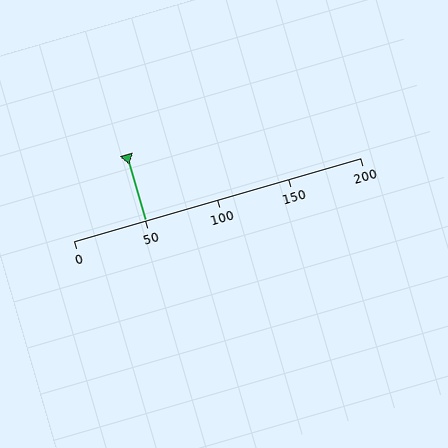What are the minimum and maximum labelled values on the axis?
The axis runs from 0 to 200.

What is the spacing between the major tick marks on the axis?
The major ticks are spaced 50 apart.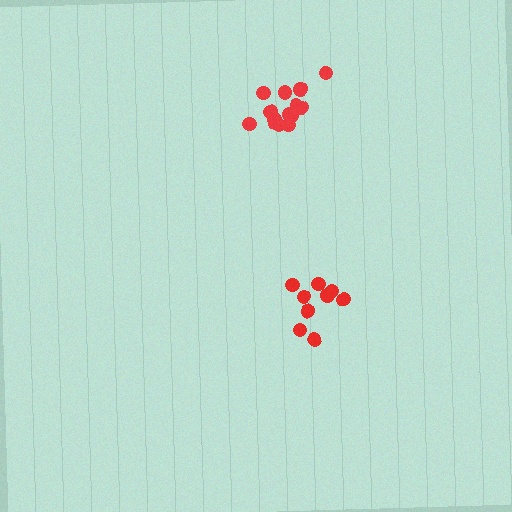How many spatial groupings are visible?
There are 2 spatial groupings.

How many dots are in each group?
Group 1: 9 dots, Group 2: 14 dots (23 total).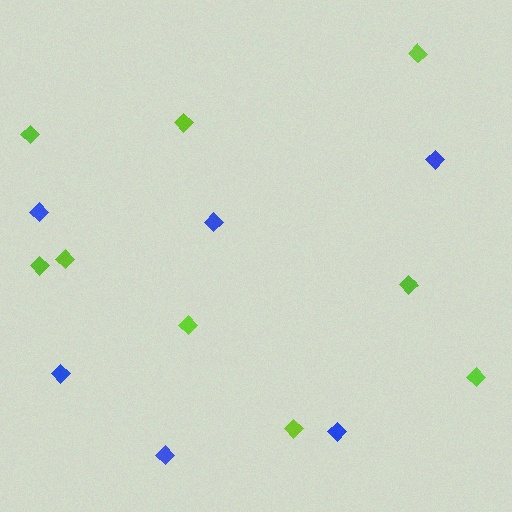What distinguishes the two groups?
There are 2 groups: one group of blue diamonds (6) and one group of lime diamonds (9).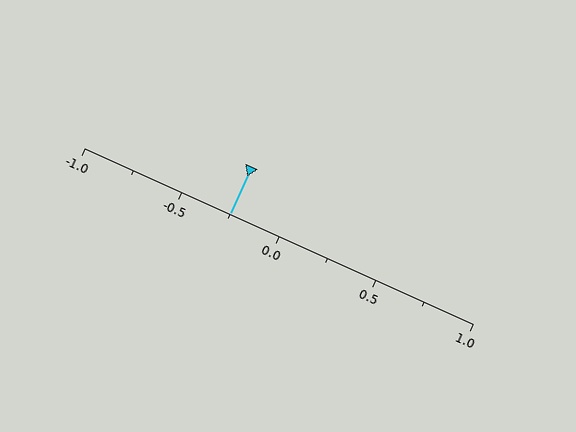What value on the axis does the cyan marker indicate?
The marker indicates approximately -0.25.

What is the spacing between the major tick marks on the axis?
The major ticks are spaced 0.5 apart.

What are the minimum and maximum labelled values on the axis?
The axis runs from -1.0 to 1.0.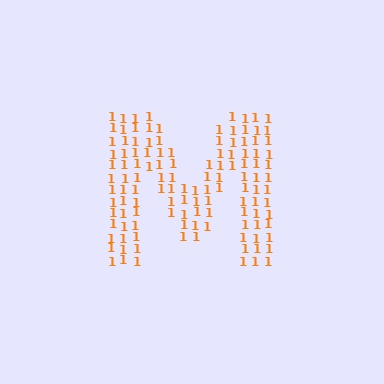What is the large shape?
The large shape is the letter M.